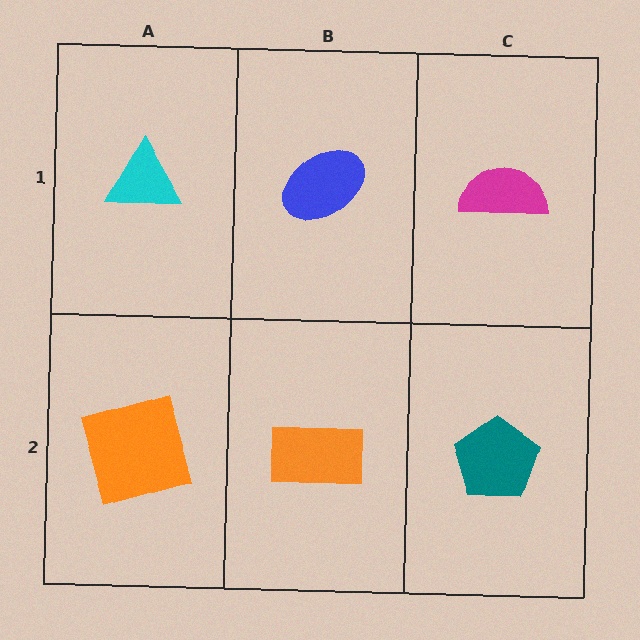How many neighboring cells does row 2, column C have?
2.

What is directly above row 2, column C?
A magenta semicircle.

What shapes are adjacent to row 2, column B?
A blue ellipse (row 1, column B), an orange square (row 2, column A), a teal pentagon (row 2, column C).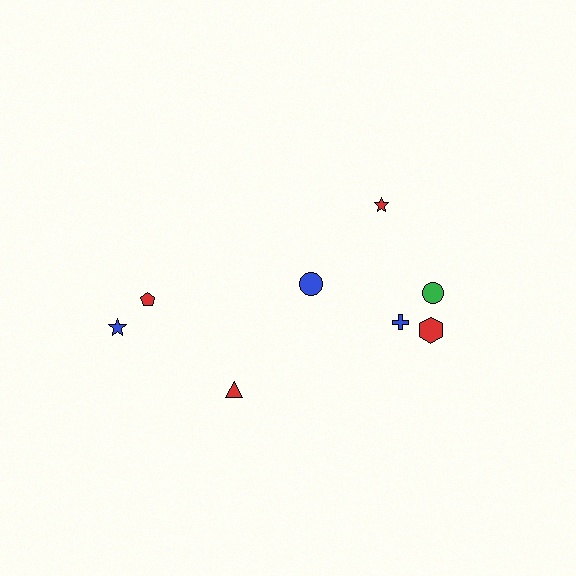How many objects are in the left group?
There are 3 objects.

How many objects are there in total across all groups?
There are 8 objects.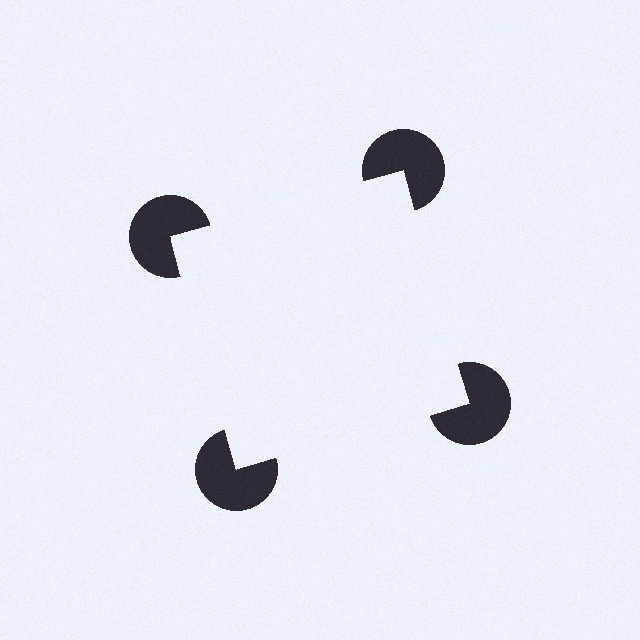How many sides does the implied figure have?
4 sides.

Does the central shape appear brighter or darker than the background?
It typically appears slightly brighter than the background, even though no actual brightness change is drawn.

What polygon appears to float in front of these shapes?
An illusory square — its edges are inferred from the aligned wedge cuts in the pac-man discs, not physically drawn.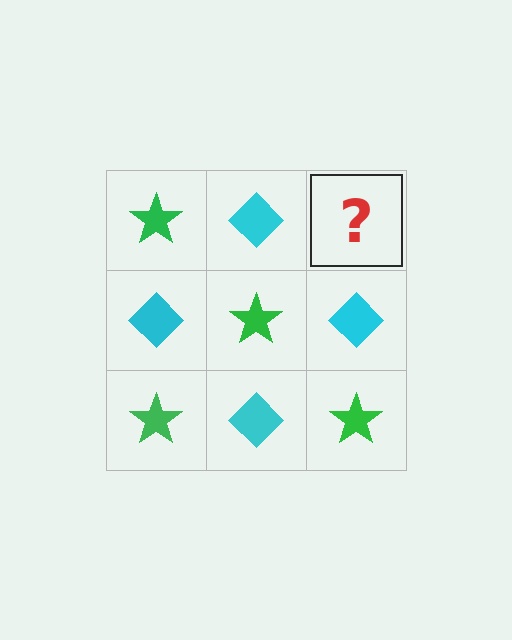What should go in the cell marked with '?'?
The missing cell should contain a green star.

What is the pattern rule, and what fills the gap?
The rule is that it alternates green star and cyan diamond in a checkerboard pattern. The gap should be filled with a green star.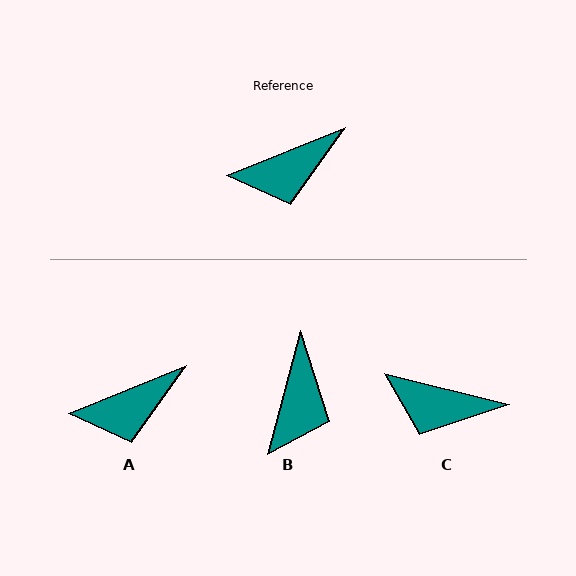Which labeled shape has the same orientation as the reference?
A.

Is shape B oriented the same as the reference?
No, it is off by about 53 degrees.